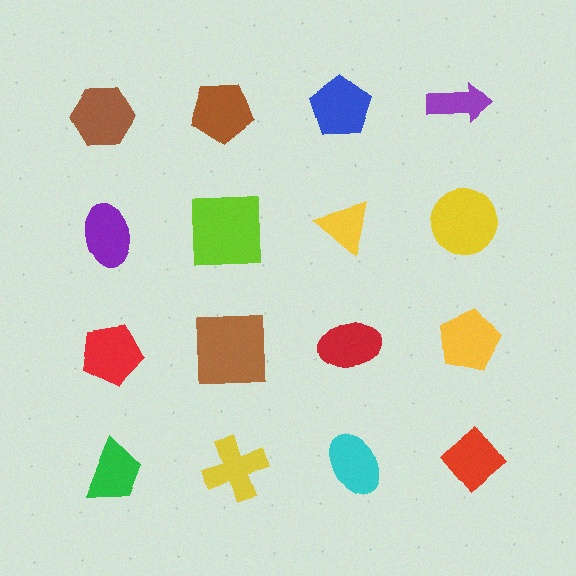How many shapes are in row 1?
4 shapes.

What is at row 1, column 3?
A blue pentagon.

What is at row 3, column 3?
A red ellipse.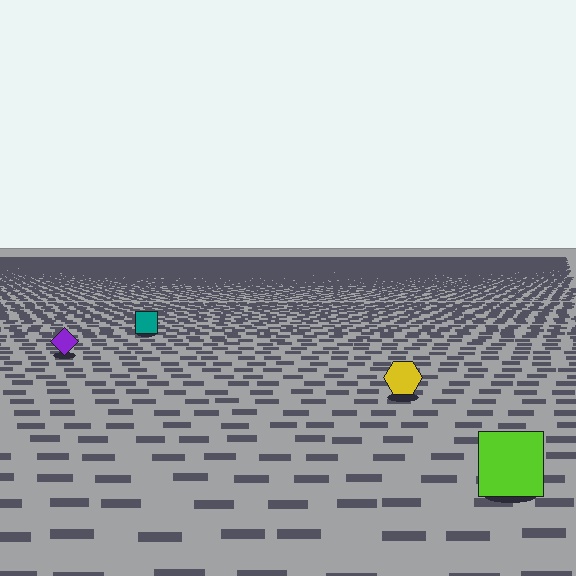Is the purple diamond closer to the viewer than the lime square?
No. The lime square is closer — you can tell from the texture gradient: the ground texture is coarser near it.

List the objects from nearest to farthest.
From nearest to farthest: the lime square, the yellow hexagon, the purple diamond, the teal square.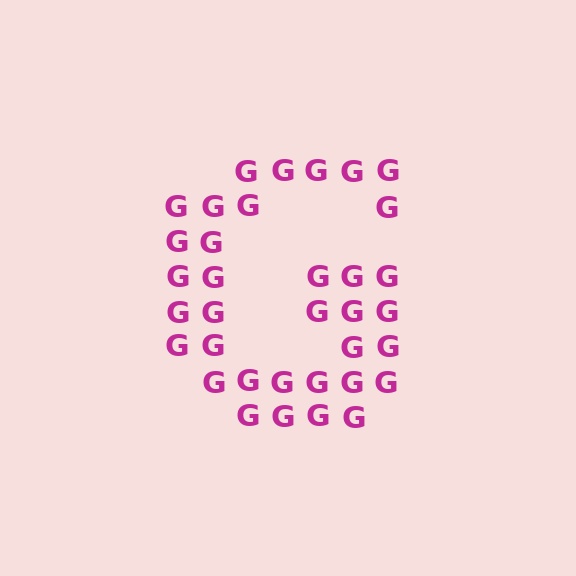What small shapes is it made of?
It is made of small letter G's.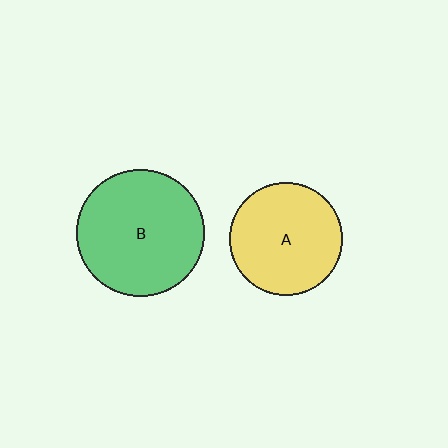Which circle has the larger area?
Circle B (green).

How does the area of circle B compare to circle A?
Approximately 1.3 times.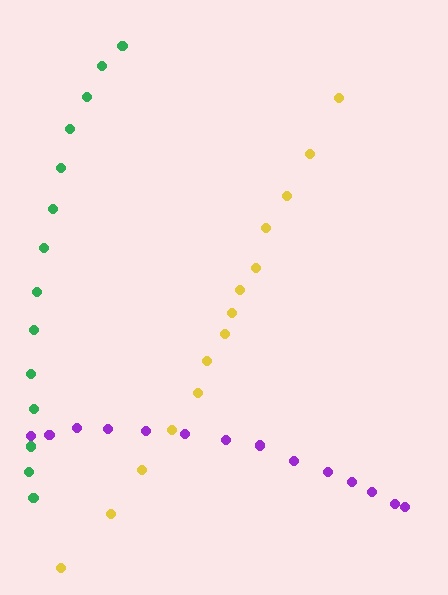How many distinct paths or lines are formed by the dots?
There are 3 distinct paths.